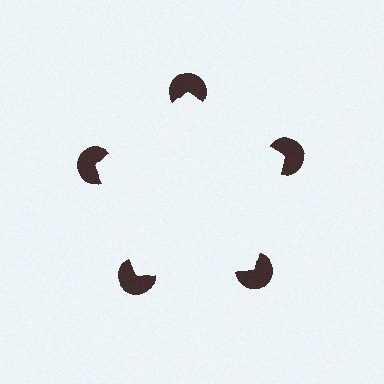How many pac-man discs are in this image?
There are 5 — one at each vertex of the illusory pentagon.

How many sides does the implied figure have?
5 sides.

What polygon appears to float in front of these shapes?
An illusory pentagon — its edges are inferred from the aligned wedge cuts in the pac-man discs, not physically drawn.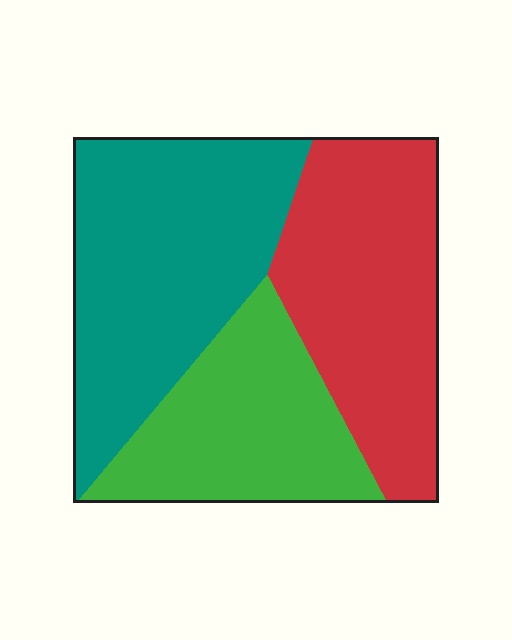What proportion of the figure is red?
Red takes up about one third (1/3) of the figure.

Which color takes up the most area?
Teal, at roughly 40%.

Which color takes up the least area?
Green, at roughly 25%.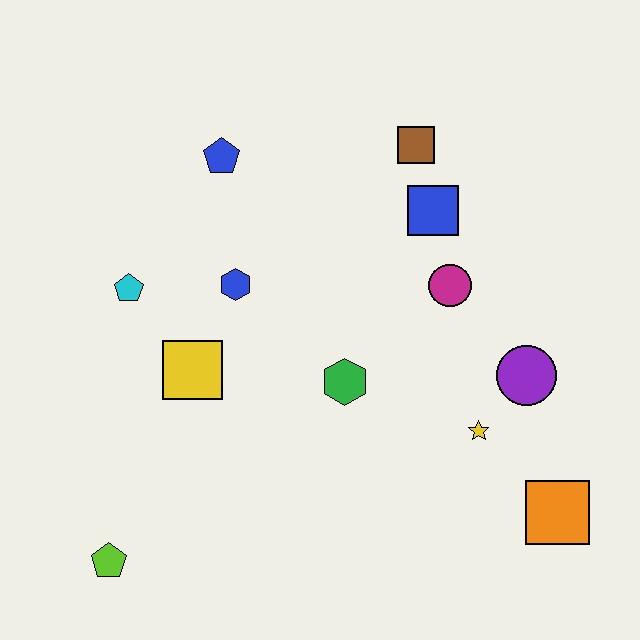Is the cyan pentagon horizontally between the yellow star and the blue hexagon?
No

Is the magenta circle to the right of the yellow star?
No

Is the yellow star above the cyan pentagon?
No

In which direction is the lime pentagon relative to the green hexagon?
The lime pentagon is to the left of the green hexagon.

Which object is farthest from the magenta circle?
The lime pentagon is farthest from the magenta circle.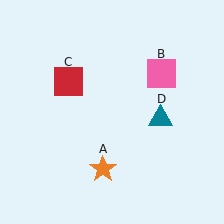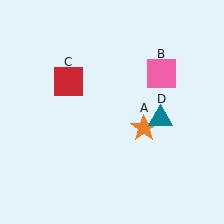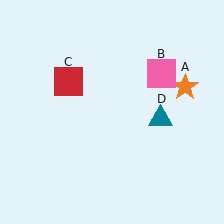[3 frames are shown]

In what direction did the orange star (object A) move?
The orange star (object A) moved up and to the right.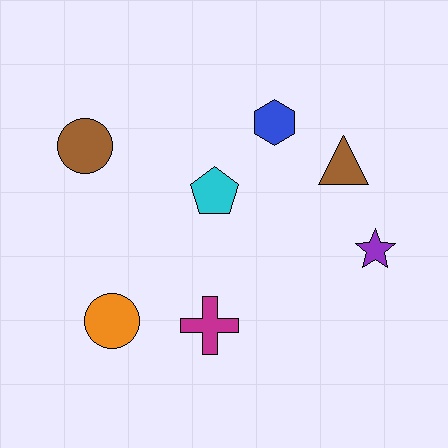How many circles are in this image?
There are 2 circles.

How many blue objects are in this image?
There is 1 blue object.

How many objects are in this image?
There are 7 objects.